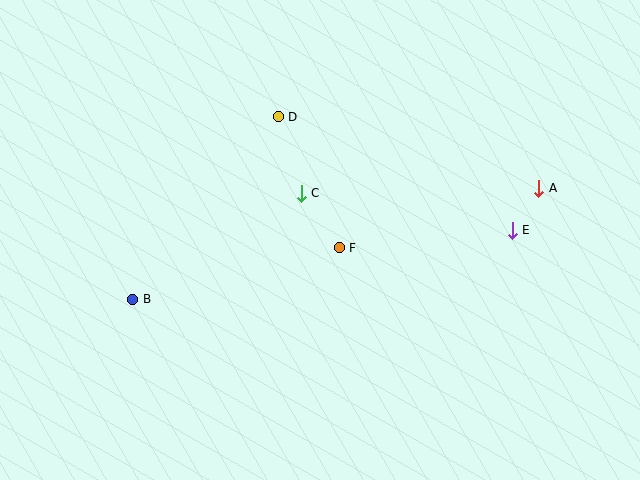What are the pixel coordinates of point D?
Point D is at (278, 117).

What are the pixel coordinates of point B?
Point B is at (133, 299).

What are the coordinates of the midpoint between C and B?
The midpoint between C and B is at (217, 246).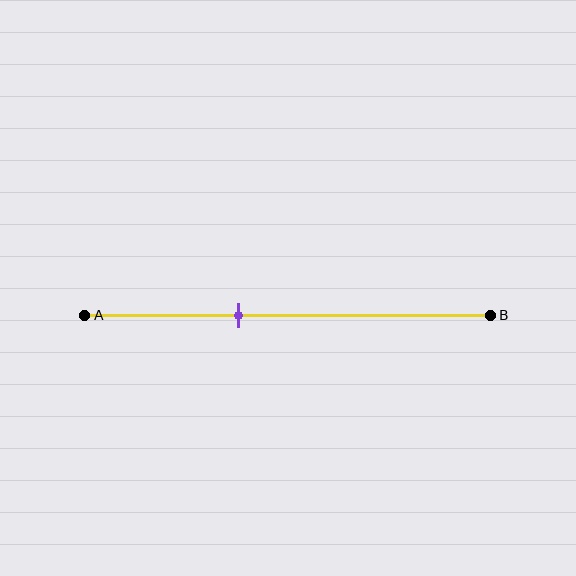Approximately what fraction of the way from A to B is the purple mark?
The purple mark is approximately 40% of the way from A to B.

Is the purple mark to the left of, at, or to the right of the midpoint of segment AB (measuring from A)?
The purple mark is to the left of the midpoint of segment AB.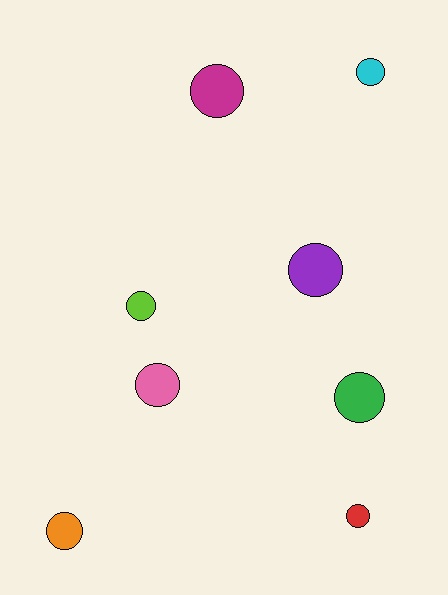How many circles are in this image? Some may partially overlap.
There are 8 circles.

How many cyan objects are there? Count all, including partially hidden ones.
There is 1 cyan object.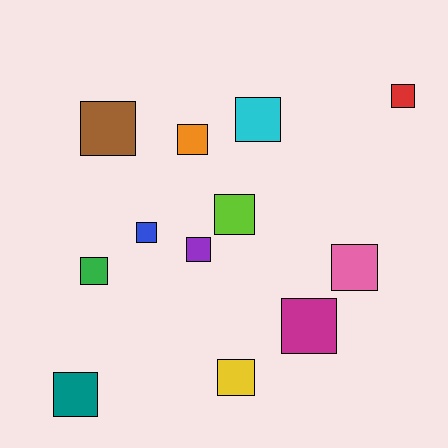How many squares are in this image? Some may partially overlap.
There are 12 squares.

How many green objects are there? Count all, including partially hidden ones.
There is 1 green object.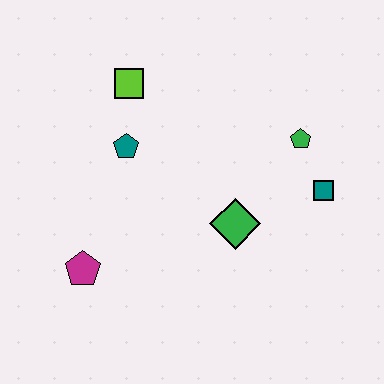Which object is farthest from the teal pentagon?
The teal square is farthest from the teal pentagon.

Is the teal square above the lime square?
No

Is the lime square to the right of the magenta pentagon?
Yes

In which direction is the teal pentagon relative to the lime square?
The teal pentagon is below the lime square.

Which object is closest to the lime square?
The teal pentagon is closest to the lime square.